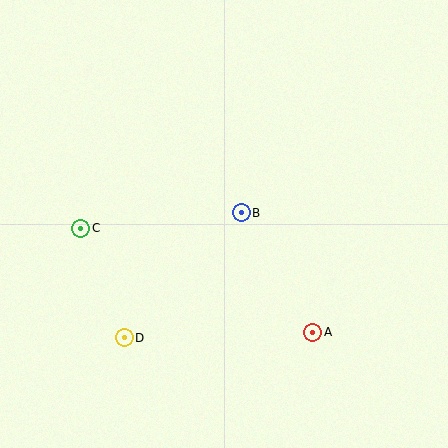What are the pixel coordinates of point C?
Point C is at (81, 228).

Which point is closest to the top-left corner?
Point C is closest to the top-left corner.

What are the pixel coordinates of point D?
Point D is at (124, 338).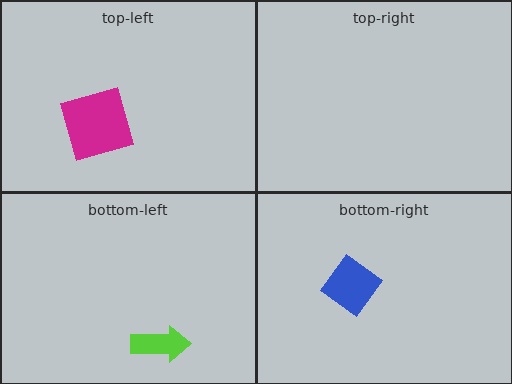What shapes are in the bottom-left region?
The lime arrow.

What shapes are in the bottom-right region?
The blue diamond.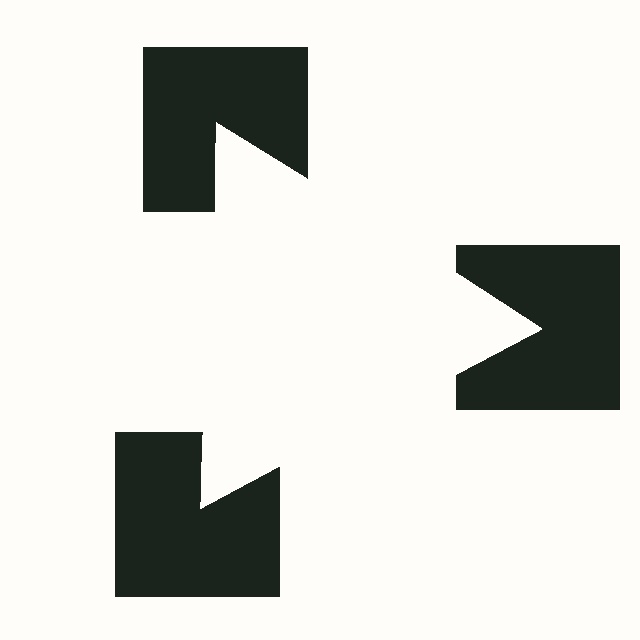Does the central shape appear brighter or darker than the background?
It typically appears slightly brighter than the background, even though no actual brightness change is drawn.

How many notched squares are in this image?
There are 3 — one at each vertex of the illusory triangle.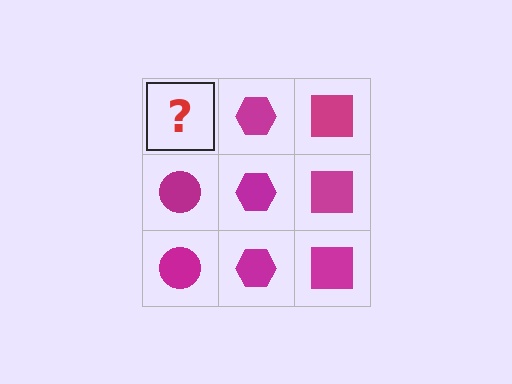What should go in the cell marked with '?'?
The missing cell should contain a magenta circle.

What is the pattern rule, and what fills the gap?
The rule is that each column has a consistent shape. The gap should be filled with a magenta circle.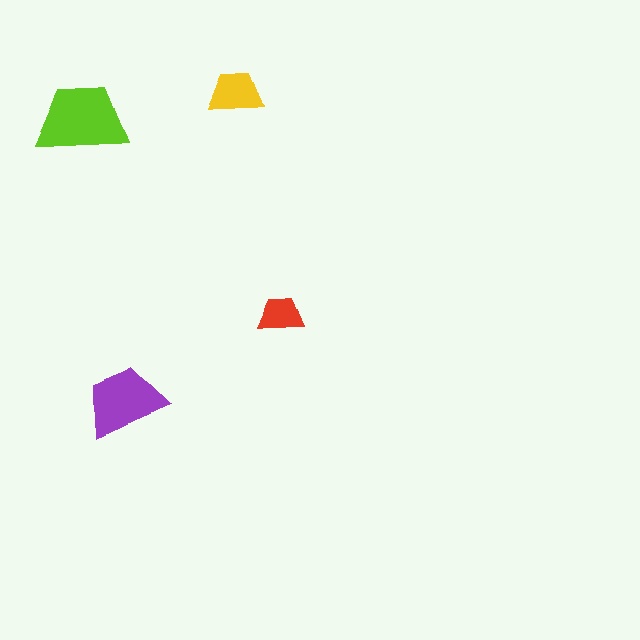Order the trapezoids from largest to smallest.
the lime one, the purple one, the yellow one, the red one.